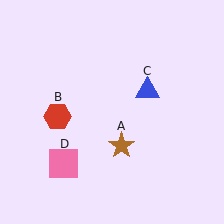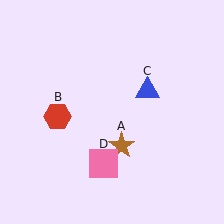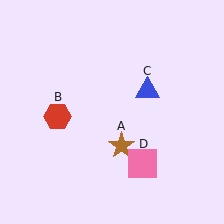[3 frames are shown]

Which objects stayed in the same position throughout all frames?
Brown star (object A) and red hexagon (object B) and blue triangle (object C) remained stationary.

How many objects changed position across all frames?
1 object changed position: pink square (object D).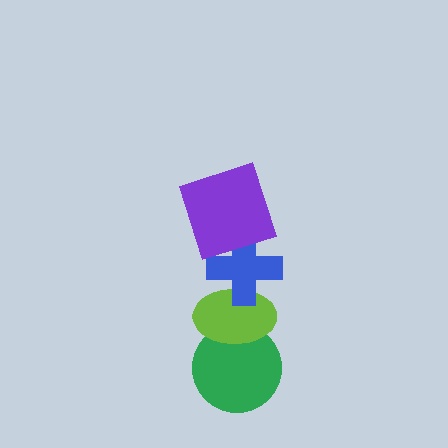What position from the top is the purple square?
The purple square is 1st from the top.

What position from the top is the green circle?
The green circle is 4th from the top.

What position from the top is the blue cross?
The blue cross is 2nd from the top.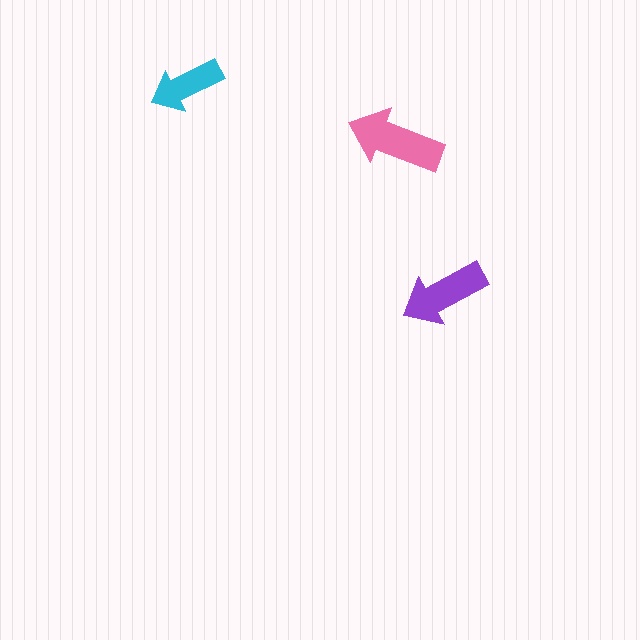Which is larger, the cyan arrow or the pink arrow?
The pink one.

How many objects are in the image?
There are 3 objects in the image.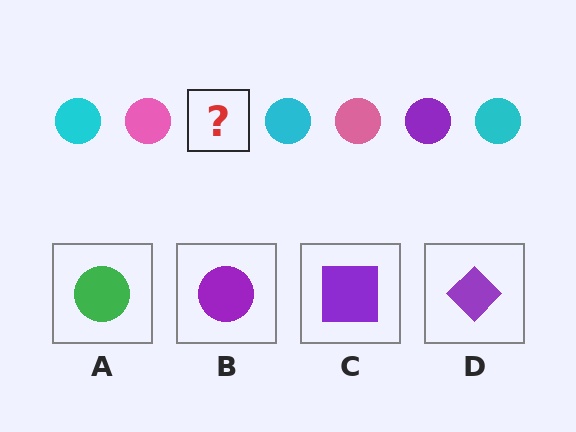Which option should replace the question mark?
Option B.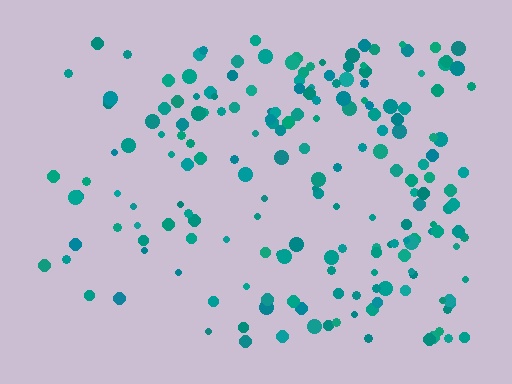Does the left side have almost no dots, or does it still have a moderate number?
Still a moderate number, just noticeably fewer than the right.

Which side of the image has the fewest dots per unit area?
The left.